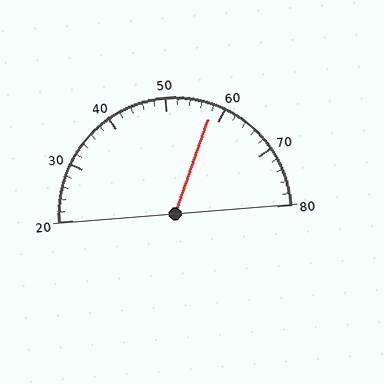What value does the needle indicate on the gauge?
The needle indicates approximately 58.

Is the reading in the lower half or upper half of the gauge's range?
The reading is in the upper half of the range (20 to 80).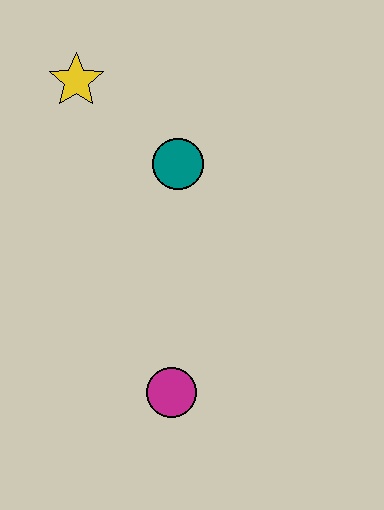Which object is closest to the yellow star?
The teal circle is closest to the yellow star.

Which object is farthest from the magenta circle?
The yellow star is farthest from the magenta circle.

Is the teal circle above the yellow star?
No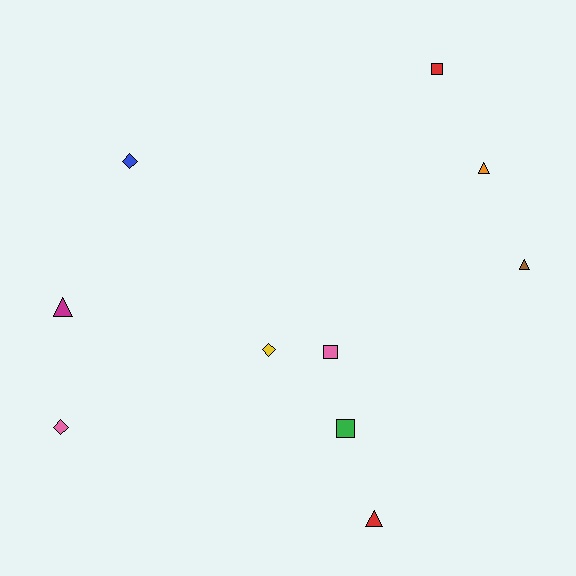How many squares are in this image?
There are 3 squares.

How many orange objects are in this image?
There is 1 orange object.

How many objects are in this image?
There are 10 objects.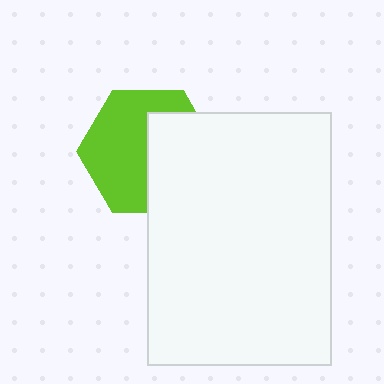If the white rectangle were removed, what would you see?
You would see the complete lime hexagon.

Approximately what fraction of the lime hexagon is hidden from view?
Roughly 43% of the lime hexagon is hidden behind the white rectangle.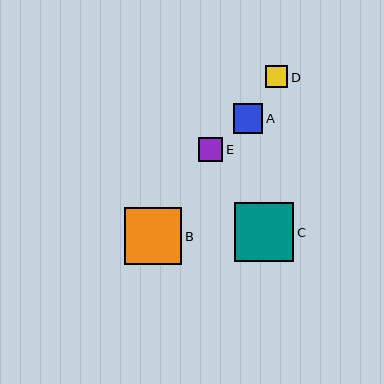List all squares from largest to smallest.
From largest to smallest: C, B, A, E, D.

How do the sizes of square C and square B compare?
Square C and square B are approximately the same size.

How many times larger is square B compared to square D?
Square B is approximately 2.6 times the size of square D.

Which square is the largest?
Square C is the largest with a size of approximately 59 pixels.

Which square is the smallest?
Square D is the smallest with a size of approximately 22 pixels.